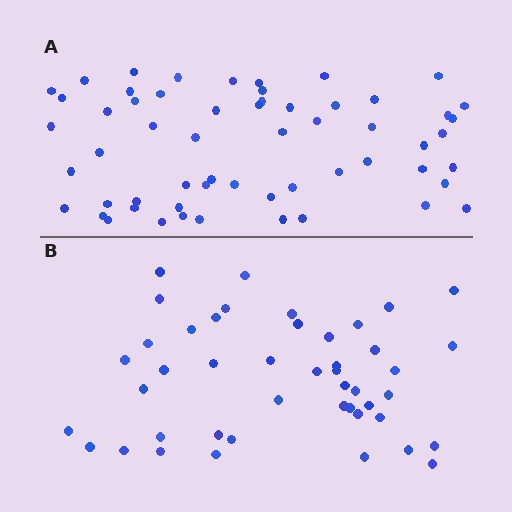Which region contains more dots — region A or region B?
Region A (the top region) has more dots.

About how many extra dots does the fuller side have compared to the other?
Region A has approximately 15 more dots than region B.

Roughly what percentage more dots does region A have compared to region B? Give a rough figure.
About 30% more.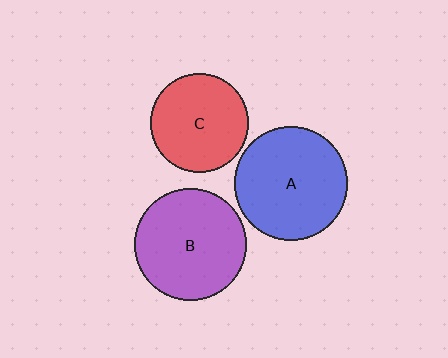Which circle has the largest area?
Circle A (blue).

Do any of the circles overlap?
No, none of the circles overlap.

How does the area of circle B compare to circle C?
Approximately 1.3 times.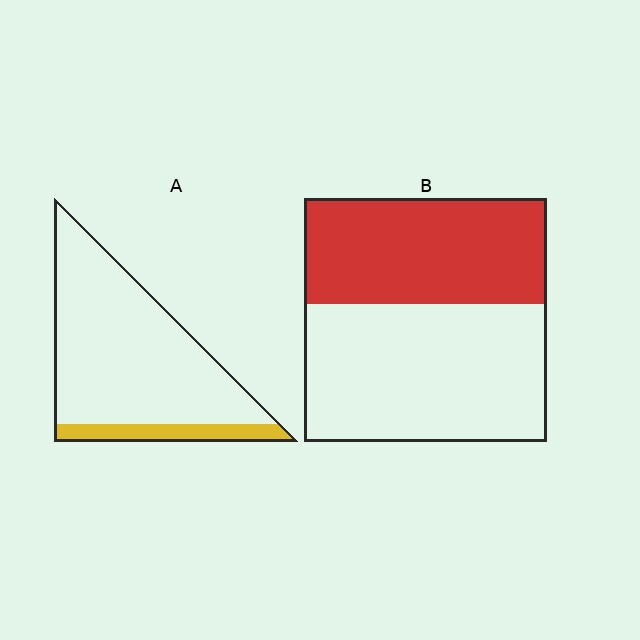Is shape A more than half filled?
No.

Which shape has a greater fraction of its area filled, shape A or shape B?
Shape B.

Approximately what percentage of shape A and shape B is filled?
A is approximately 15% and B is approximately 45%.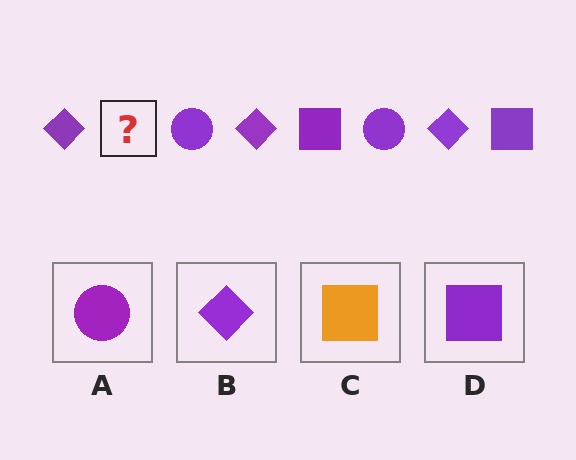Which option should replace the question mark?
Option D.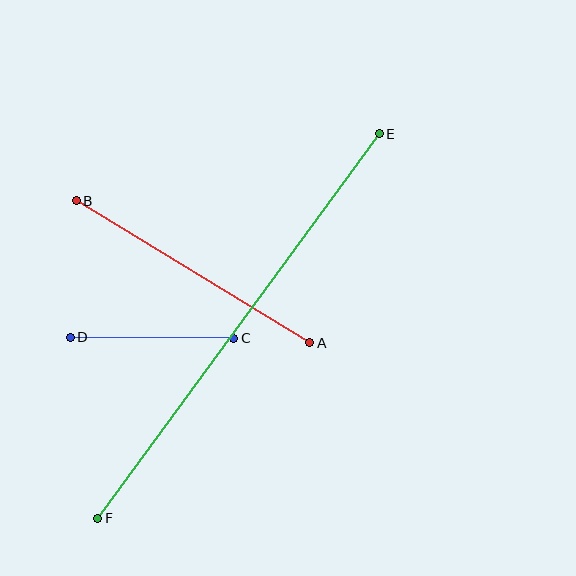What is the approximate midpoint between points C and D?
The midpoint is at approximately (152, 338) pixels.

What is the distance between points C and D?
The distance is approximately 163 pixels.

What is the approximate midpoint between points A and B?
The midpoint is at approximately (193, 272) pixels.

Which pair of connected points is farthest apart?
Points E and F are farthest apart.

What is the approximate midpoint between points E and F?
The midpoint is at approximately (238, 326) pixels.